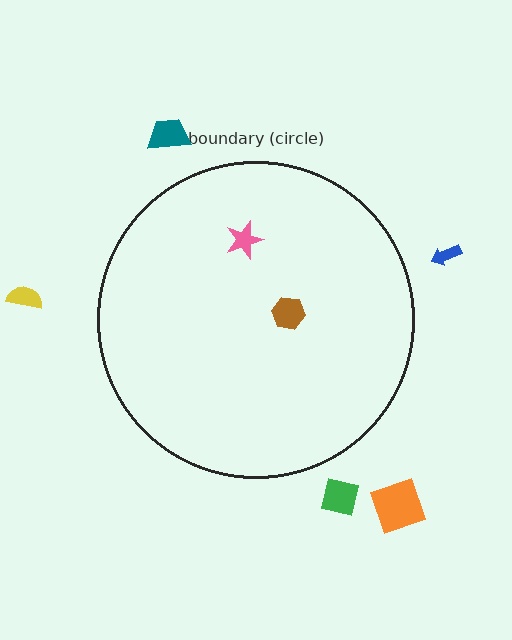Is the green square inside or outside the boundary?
Outside.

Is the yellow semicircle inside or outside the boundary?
Outside.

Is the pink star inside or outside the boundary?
Inside.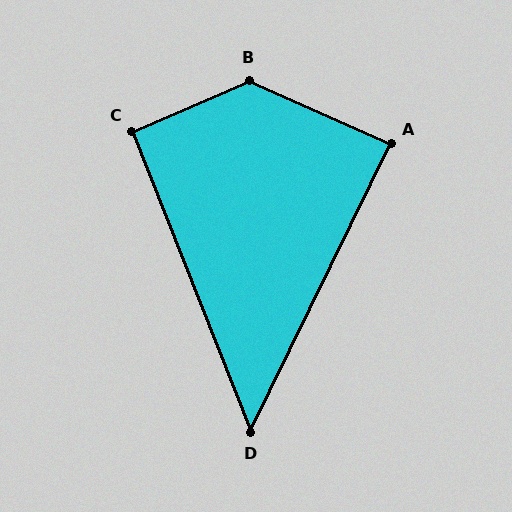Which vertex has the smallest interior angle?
D, at approximately 48 degrees.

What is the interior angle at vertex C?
Approximately 92 degrees (approximately right).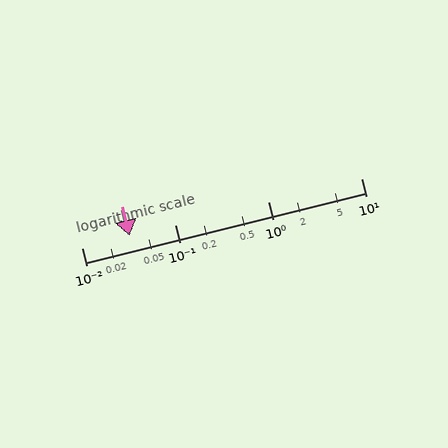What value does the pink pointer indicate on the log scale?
The pointer indicates approximately 0.033.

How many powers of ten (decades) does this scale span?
The scale spans 3 decades, from 0.01 to 10.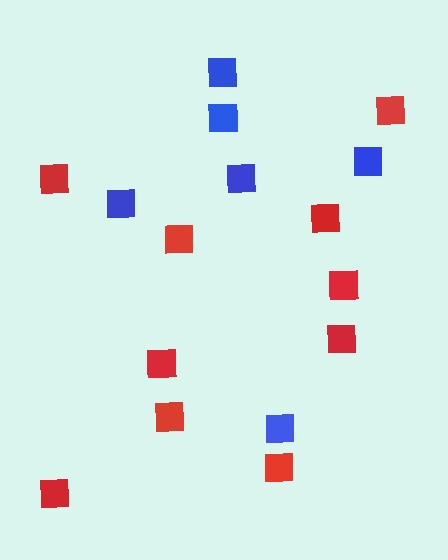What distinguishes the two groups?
There are 2 groups: one group of blue squares (6) and one group of red squares (10).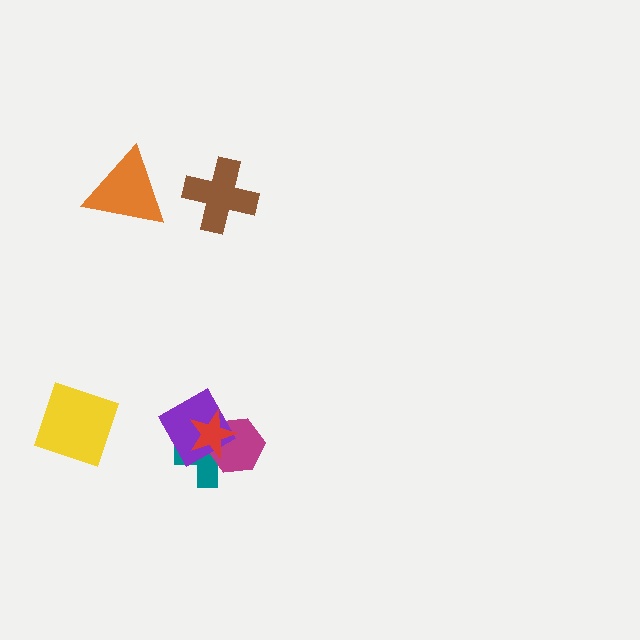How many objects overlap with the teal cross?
3 objects overlap with the teal cross.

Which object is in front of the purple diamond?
The red star is in front of the purple diamond.